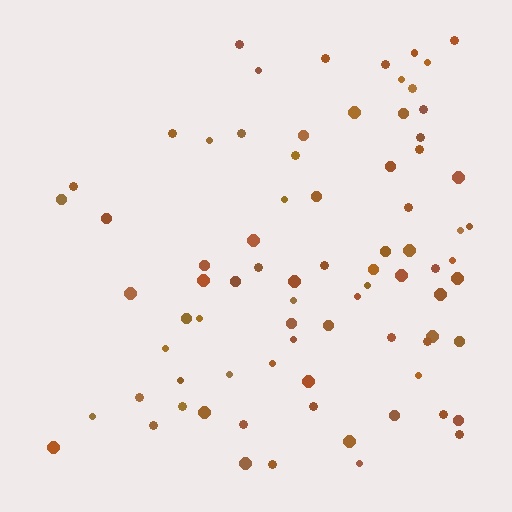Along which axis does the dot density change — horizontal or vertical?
Horizontal.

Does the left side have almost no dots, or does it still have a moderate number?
Still a moderate number, just noticeably fewer than the right.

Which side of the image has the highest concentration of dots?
The right.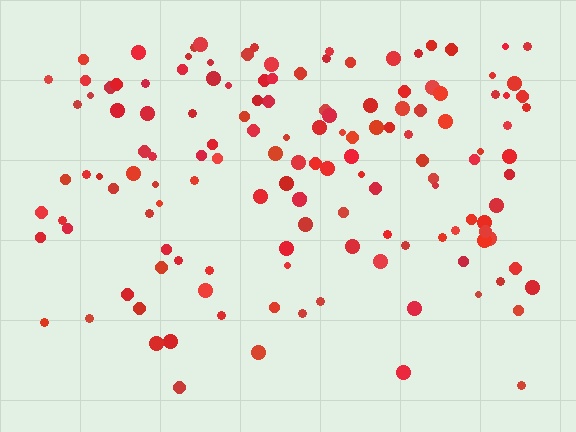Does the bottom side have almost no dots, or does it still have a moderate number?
Still a moderate number, just noticeably fewer than the top.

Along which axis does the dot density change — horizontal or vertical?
Vertical.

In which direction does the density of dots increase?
From bottom to top, with the top side densest.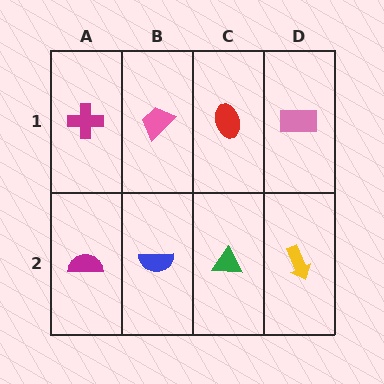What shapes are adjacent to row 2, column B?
A pink trapezoid (row 1, column B), a magenta semicircle (row 2, column A), a green triangle (row 2, column C).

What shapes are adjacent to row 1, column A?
A magenta semicircle (row 2, column A), a pink trapezoid (row 1, column B).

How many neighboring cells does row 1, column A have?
2.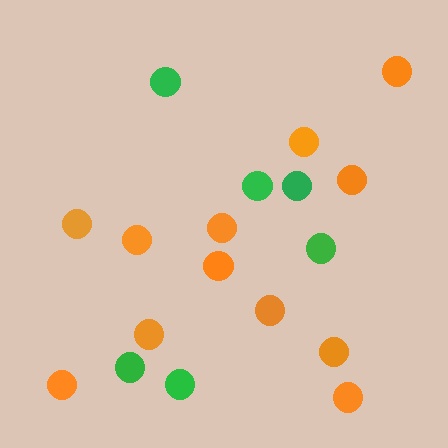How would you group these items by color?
There are 2 groups: one group of orange circles (12) and one group of green circles (6).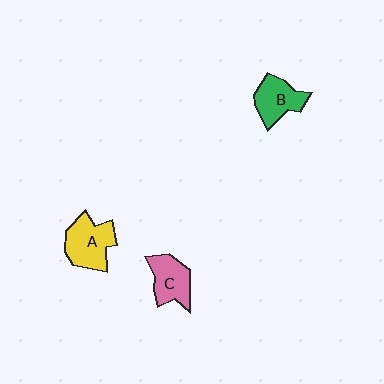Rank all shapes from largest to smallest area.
From largest to smallest: A (yellow), B (green), C (pink).